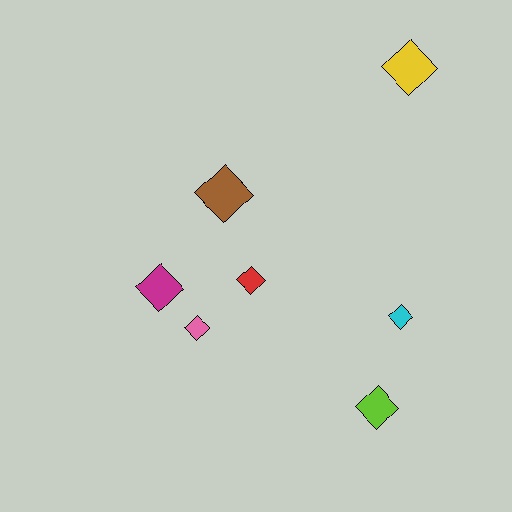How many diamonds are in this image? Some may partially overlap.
There are 7 diamonds.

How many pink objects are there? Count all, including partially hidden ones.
There is 1 pink object.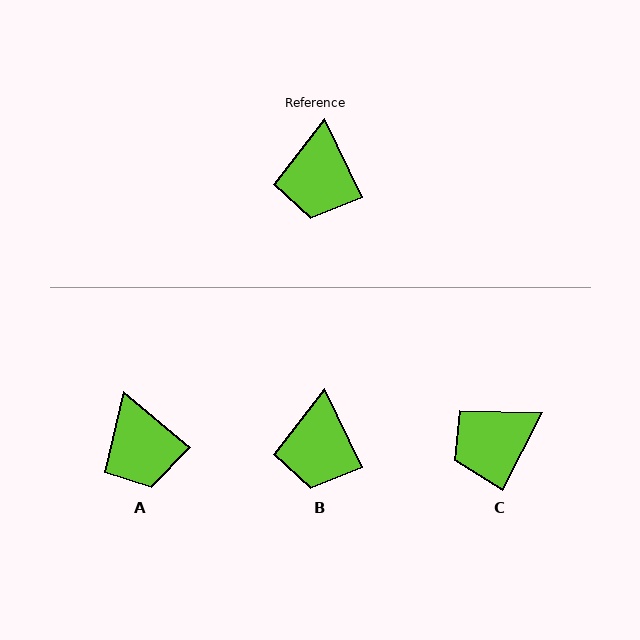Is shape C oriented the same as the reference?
No, it is off by about 54 degrees.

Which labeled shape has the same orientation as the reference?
B.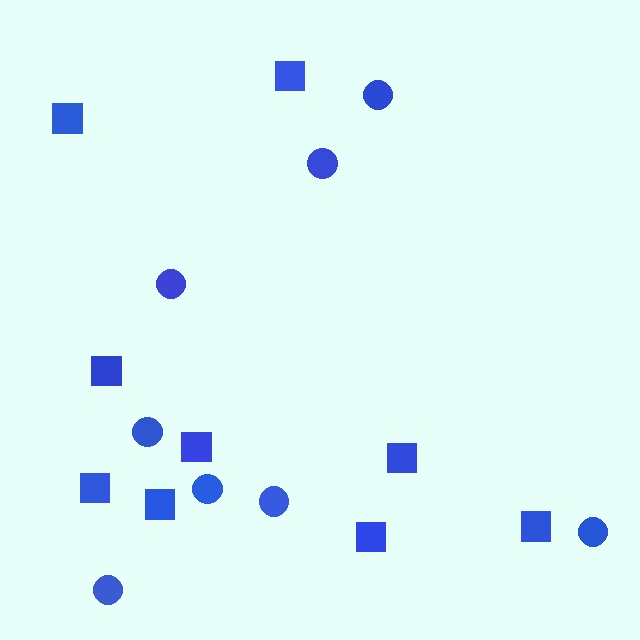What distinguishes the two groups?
There are 2 groups: one group of squares (9) and one group of circles (8).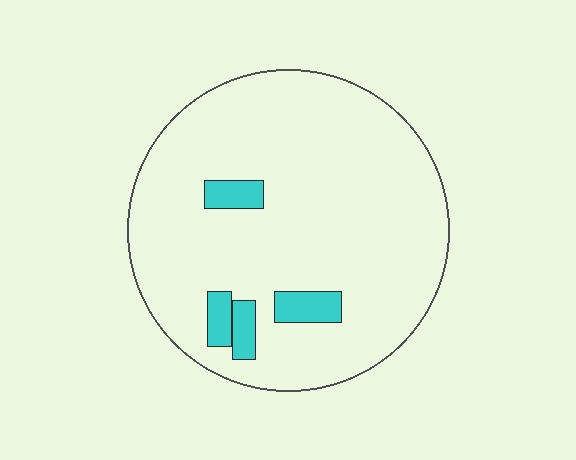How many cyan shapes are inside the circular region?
4.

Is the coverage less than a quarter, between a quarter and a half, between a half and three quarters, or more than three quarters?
Less than a quarter.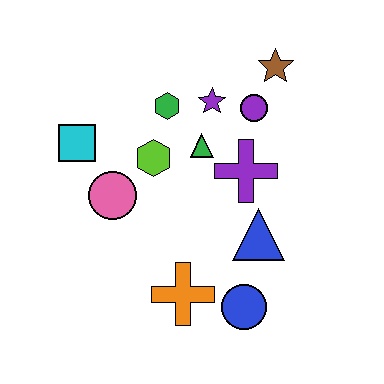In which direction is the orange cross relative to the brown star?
The orange cross is below the brown star.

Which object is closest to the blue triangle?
The purple cross is closest to the blue triangle.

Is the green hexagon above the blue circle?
Yes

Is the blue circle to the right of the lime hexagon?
Yes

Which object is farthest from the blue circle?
The brown star is farthest from the blue circle.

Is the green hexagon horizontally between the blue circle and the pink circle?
Yes